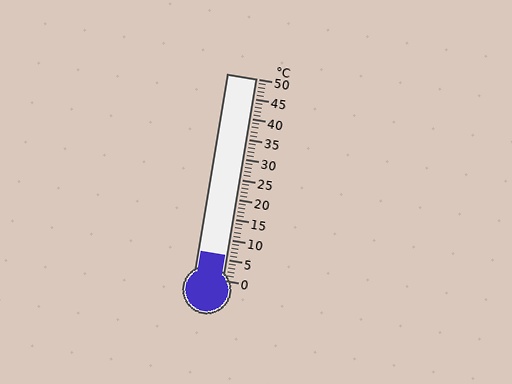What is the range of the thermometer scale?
The thermometer scale ranges from 0°C to 50°C.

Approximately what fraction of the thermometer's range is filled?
The thermometer is filled to approximately 10% of its range.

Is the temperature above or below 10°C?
The temperature is below 10°C.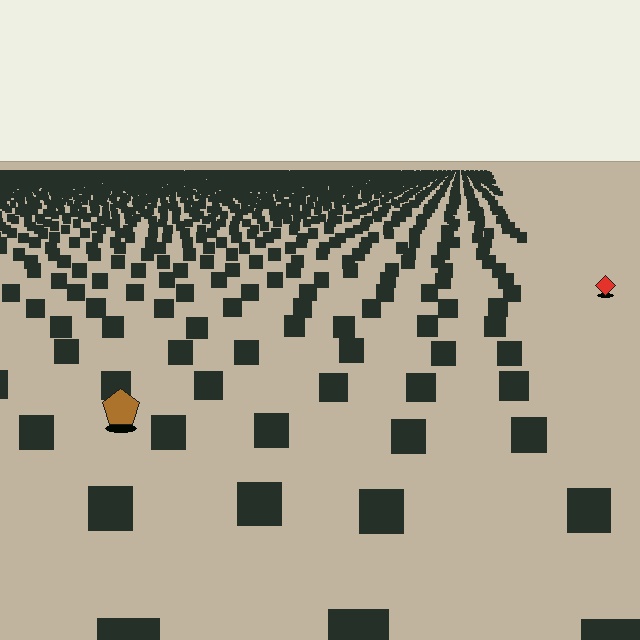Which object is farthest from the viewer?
The red diamond is farthest from the viewer. It appears smaller and the ground texture around it is denser.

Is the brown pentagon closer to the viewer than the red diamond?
Yes. The brown pentagon is closer — you can tell from the texture gradient: the ground texture is coarser near it.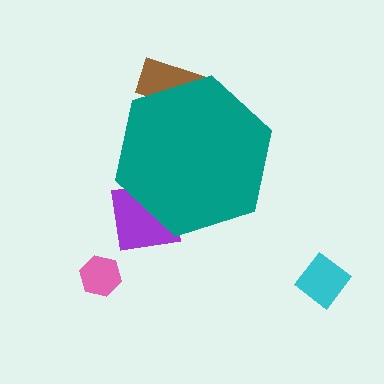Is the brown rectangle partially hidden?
Yes, the brown rectangle is partially hidden behind the teal hexagon.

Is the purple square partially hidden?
Yes, the purple square is partially hidden behind the teal hexagon.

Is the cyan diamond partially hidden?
No, the cyan diamond is fully visible.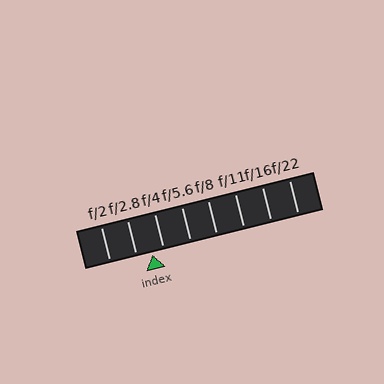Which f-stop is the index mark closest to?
The index mark is closest to f/4.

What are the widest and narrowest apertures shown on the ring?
The widest aperture shown is f/2 and the narrowest is f/22.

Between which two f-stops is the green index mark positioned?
The index mark is between f/2.8 and f/4.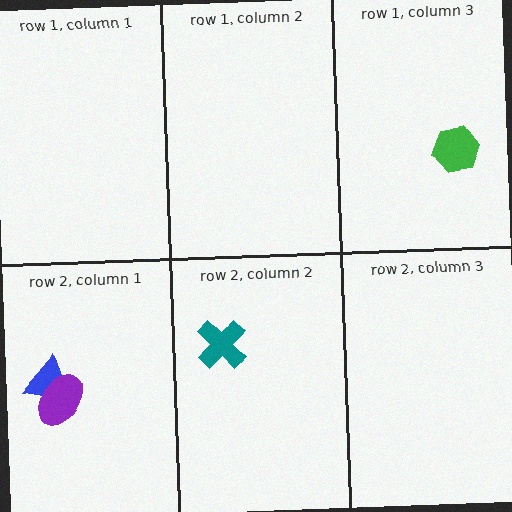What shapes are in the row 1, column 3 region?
The green hexagon.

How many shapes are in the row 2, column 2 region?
1.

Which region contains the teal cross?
The row 2, column 2 region.